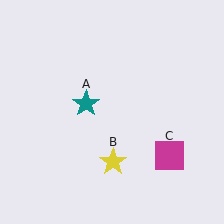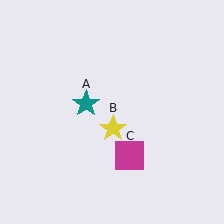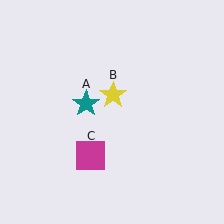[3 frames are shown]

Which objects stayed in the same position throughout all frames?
Teal star (object A) remained stationary.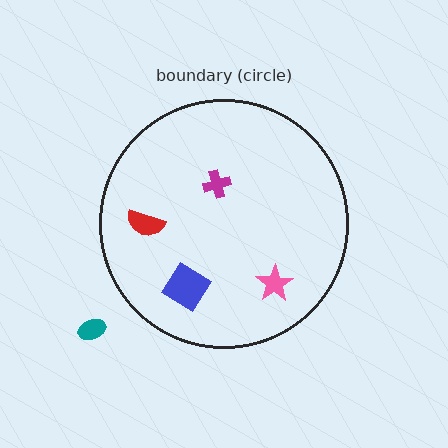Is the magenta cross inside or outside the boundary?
Inside.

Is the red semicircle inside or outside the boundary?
Inside.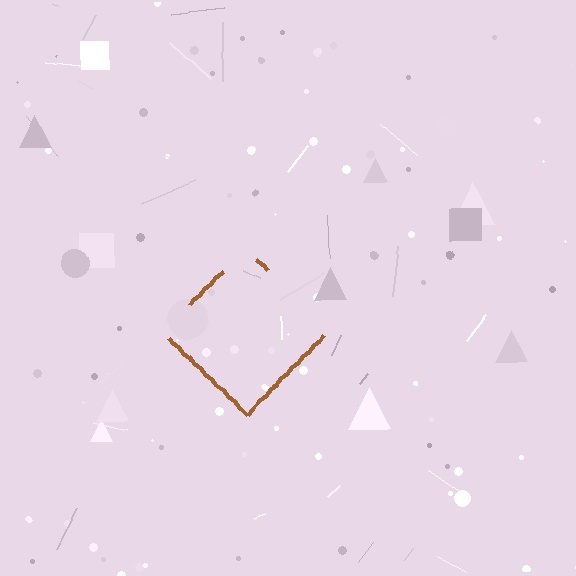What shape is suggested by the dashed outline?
The dashed outline suggests a diamond.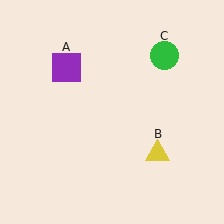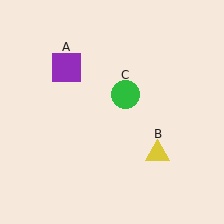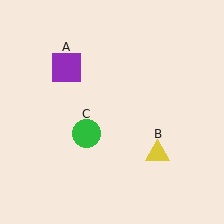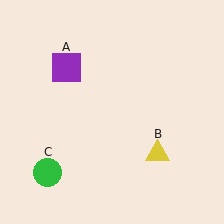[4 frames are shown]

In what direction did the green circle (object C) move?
The green circle (object C) moved down and to the left.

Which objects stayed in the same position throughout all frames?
Purple square (object A) and yellow triangle (object B) remained stationary.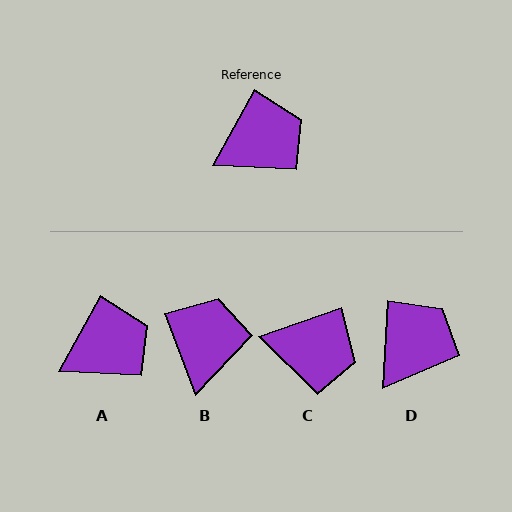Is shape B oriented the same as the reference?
No, it is off by about 49 degrees.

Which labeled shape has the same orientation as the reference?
A.